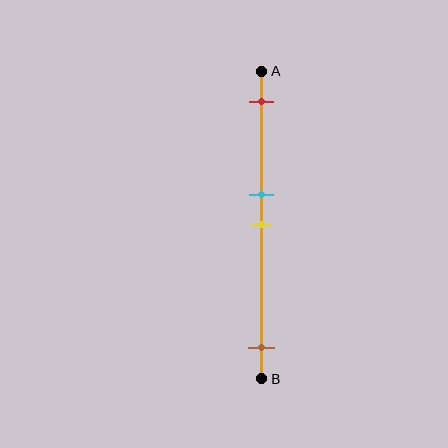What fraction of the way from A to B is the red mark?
The red mark is approximately 10% (0.1) of the way from A to B.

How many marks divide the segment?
There are 4 marks dividing the segment.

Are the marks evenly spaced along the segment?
No, the marks are not evenly spaced.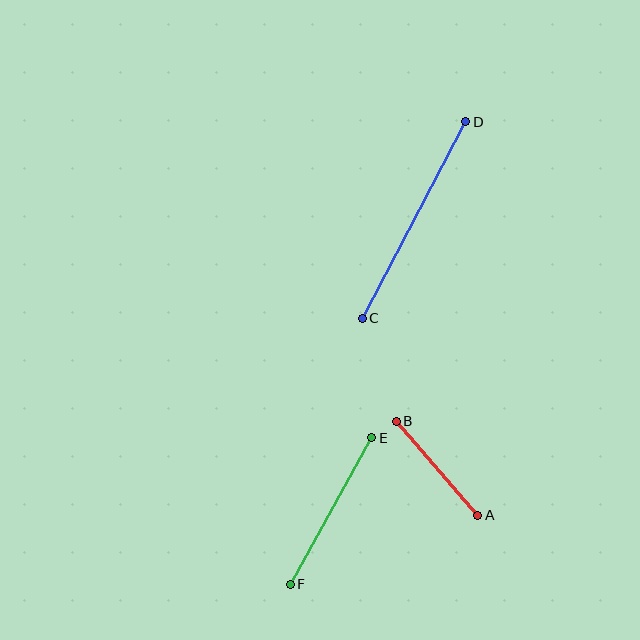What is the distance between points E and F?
The distance is approximately 168 pixels.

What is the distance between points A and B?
The distance is approximately 125 pixels.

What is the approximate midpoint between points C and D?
The midpoint is at approximately (414, 220) pixels.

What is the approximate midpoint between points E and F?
The midpoint is at approximately (331, 511) pixels.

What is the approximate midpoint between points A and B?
The midpoint is at approximately (437, 468) pixels.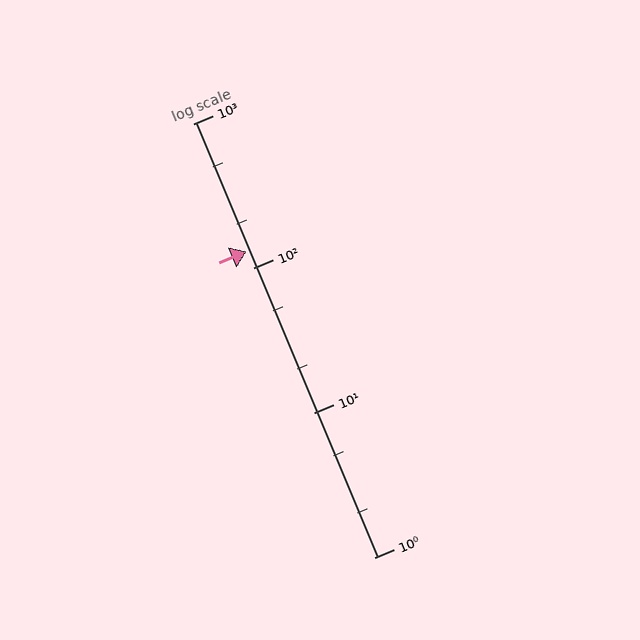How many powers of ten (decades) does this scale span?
The scale spans 3 decades, from 1 to 1000.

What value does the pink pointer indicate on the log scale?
The pointer indicates approximately 130.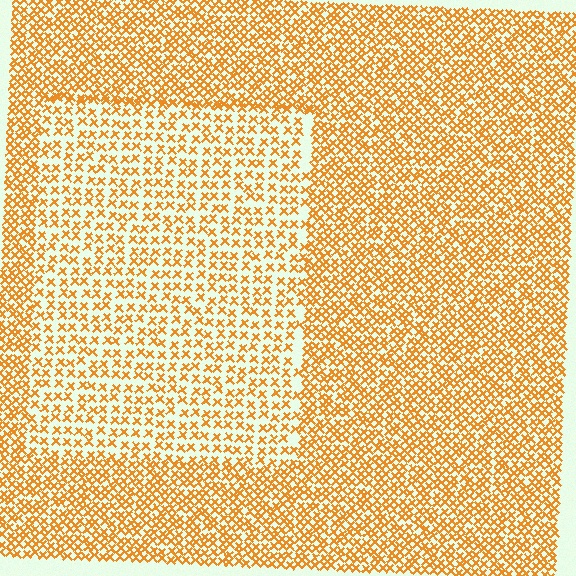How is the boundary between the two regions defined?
The boundary is defined by a change in element density (approximately 1.8x ratio). All elements are the same color, size, and shape.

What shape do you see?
I see a rectangle.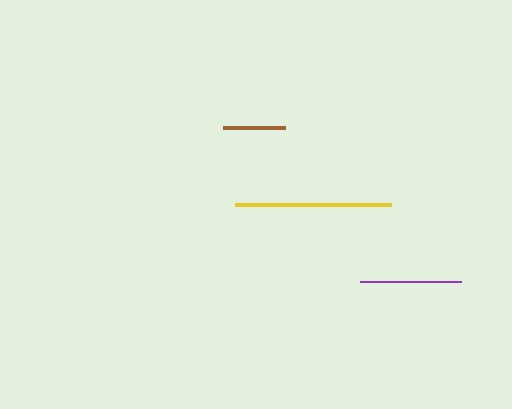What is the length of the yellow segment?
The yellow segment is approximately 155 pixels long.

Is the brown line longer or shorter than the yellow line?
The yellow line is longer than the brown line.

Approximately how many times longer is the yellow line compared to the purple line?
The yellow line is approximately 1.5 times the length of the purple line.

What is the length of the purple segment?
The purple segment is approximately 101 pixels long.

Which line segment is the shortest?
The brown line is the shortest at approximately 63 pixels.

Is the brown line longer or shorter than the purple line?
The purple line is longer than the brown line.